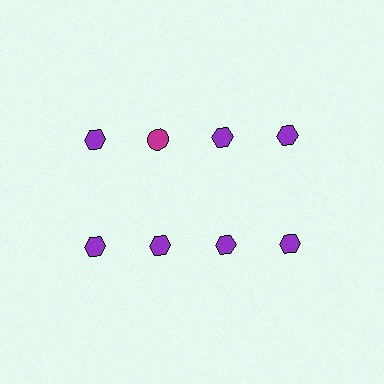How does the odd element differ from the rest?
It differs in both color (magenta instead of purple) and shape (circle instead of hexagon).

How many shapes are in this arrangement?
There are 8 shapes arranged in a grid pattern.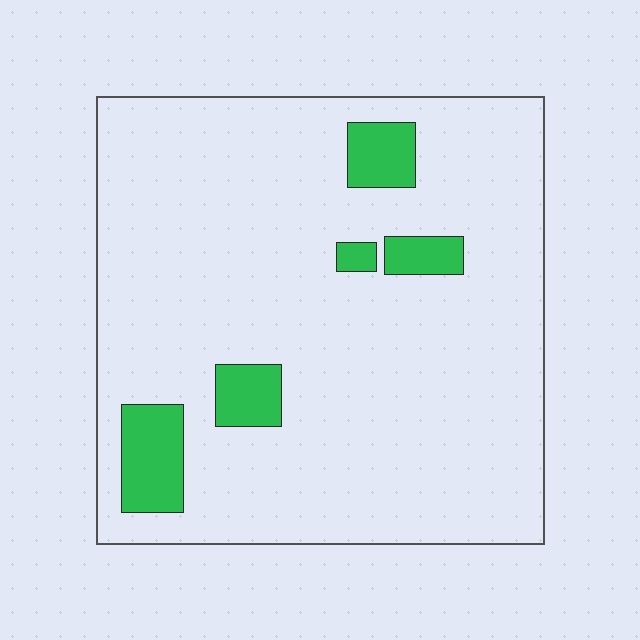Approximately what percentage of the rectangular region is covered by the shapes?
Approximately 10%.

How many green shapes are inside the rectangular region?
5.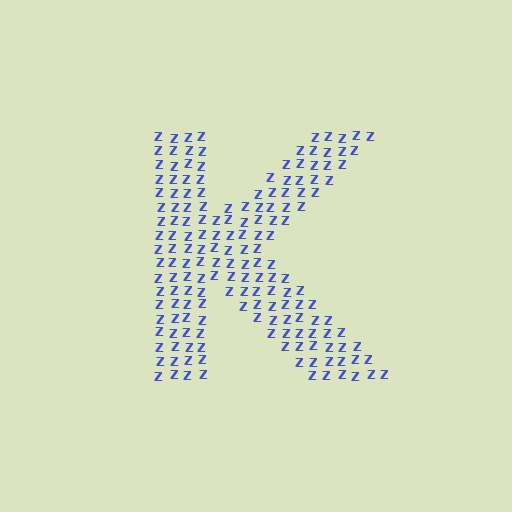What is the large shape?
The large shape is the letter K.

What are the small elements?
The small elements are letter Z's.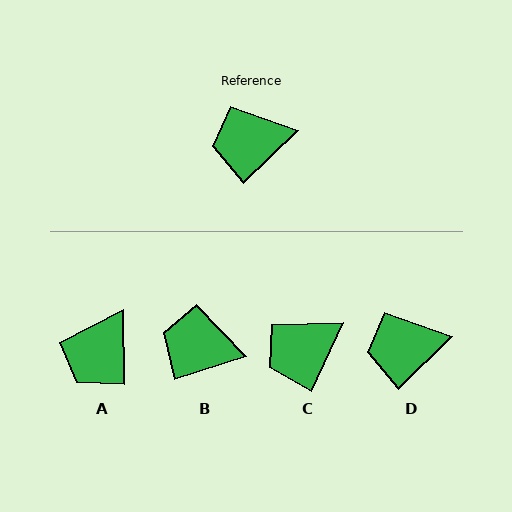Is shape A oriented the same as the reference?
No, it is off by about 47 degrees.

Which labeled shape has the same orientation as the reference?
D.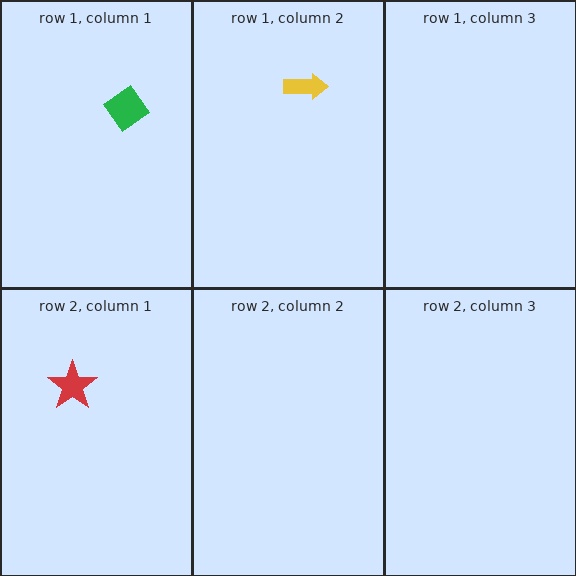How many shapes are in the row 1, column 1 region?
1.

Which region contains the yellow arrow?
The row 1, column 2 region.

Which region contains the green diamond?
The row 1, column 1 region.